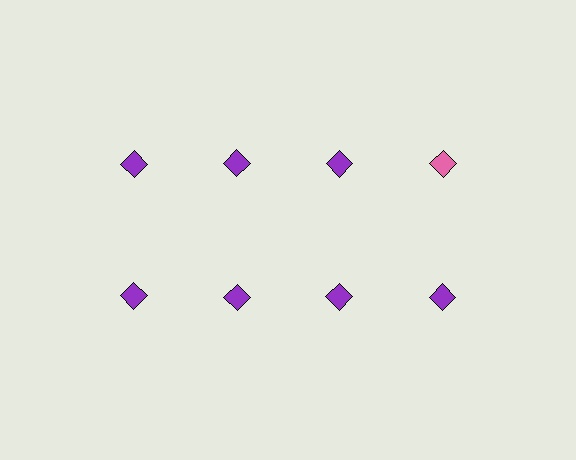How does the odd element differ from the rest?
It has a different color: pink instead of purple.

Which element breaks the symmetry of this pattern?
The pink diamond in the top row, second from right column breaks the symmetry. All other shapes are purple diamonds.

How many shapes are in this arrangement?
There are 8 shapes arranged in a grid pattern.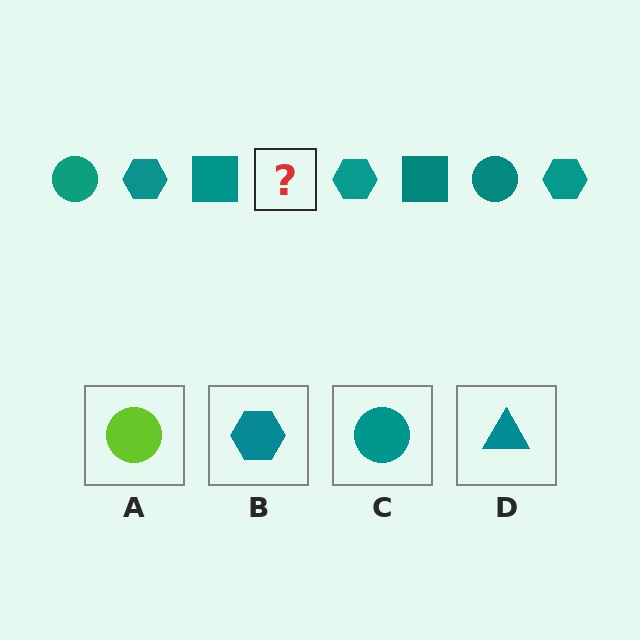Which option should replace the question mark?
Option C.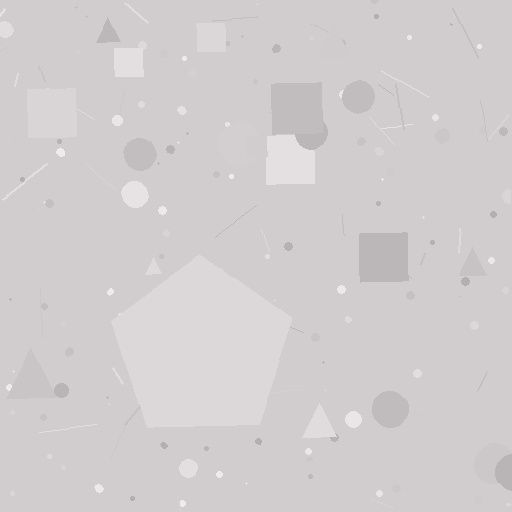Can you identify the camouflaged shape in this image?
The camouflaged shape is a pentagon.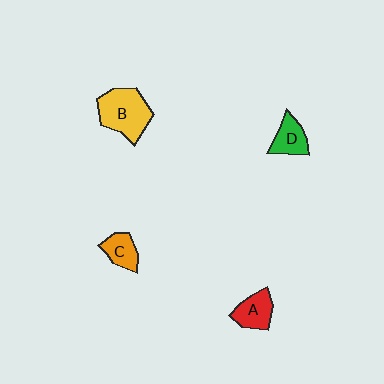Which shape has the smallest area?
Shape C (orange).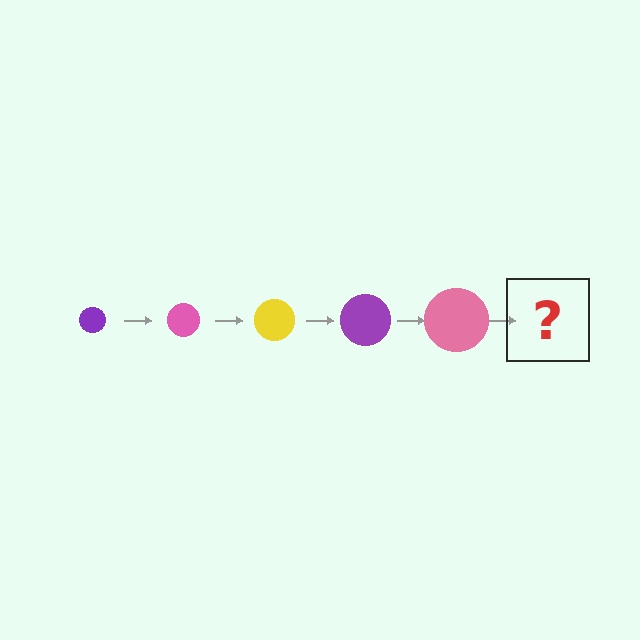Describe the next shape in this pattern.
It should be a yellow circle, larger than the previous one.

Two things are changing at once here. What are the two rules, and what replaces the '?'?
The two rules are that the circle grows larger each step and the color cycles through purple, pink, and yellow. The '?' should be a yellow circle, larger than the previous one.